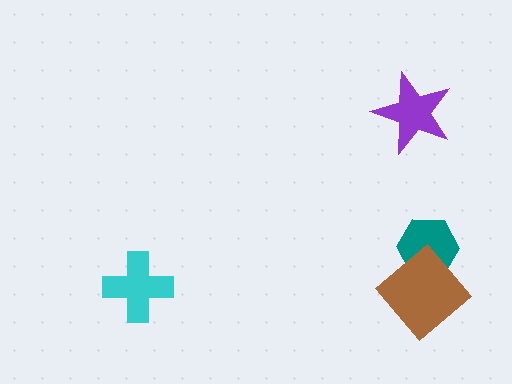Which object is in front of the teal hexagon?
The brown diamond is in front of the teal hexagon.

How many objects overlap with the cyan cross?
0 objects overlap with the cyan cross.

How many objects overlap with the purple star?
0 objects overlap with the purple star.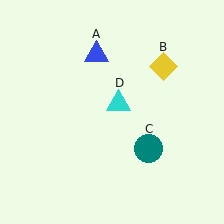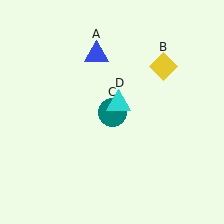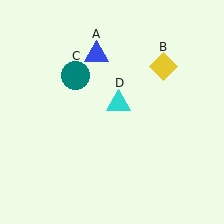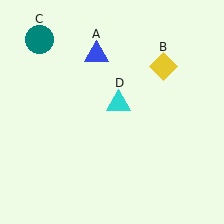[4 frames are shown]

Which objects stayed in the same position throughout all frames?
Blue triangle (object A) and yellow diamond (object B) and cyan triangle (object D) remained stationary.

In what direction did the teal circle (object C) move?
The teal circle (object C) moved up and to the left.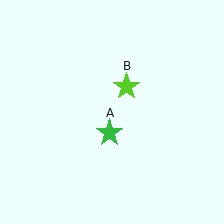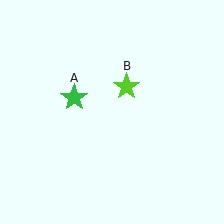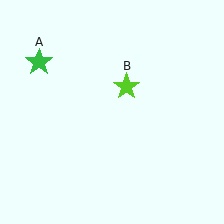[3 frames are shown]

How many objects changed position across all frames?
1 object changed position: green star (object A).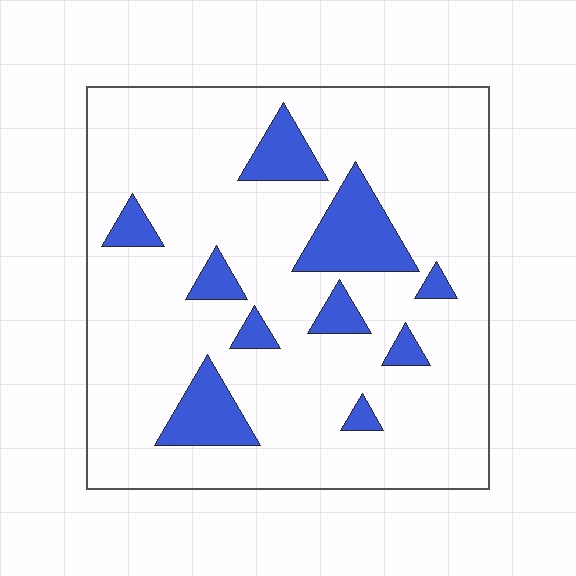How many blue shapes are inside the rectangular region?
10.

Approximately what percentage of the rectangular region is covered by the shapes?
Approximately 15%.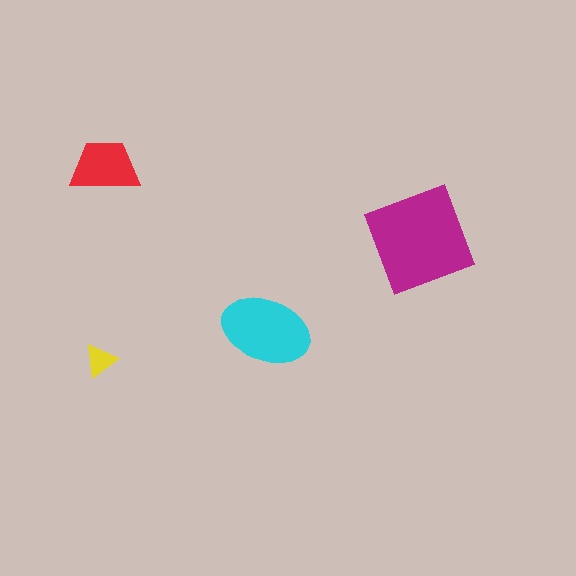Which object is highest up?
The red trapezoid is topmost.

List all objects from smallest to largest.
The yellow triangle, the red trapezoid, the cyan ellipse, the magenta diamond.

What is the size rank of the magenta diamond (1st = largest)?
1st.